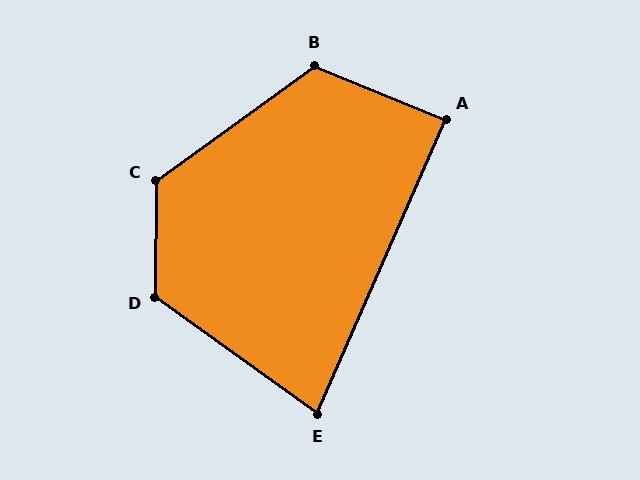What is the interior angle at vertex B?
Approximately 122 degrees (obtuse).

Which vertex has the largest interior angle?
C, at approximately 126 degrees.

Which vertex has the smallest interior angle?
E, at approximately 78 degrees.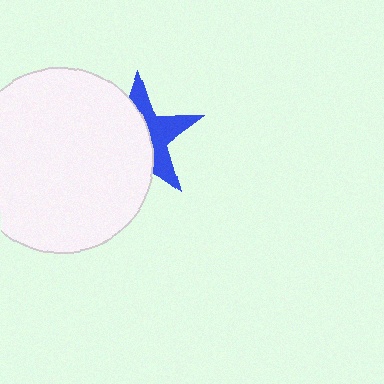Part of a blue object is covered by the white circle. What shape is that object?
It is a star.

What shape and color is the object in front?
The object in front is a white circle.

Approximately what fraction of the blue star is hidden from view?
Roughly 57% of the blue star is hidden behind the white circle.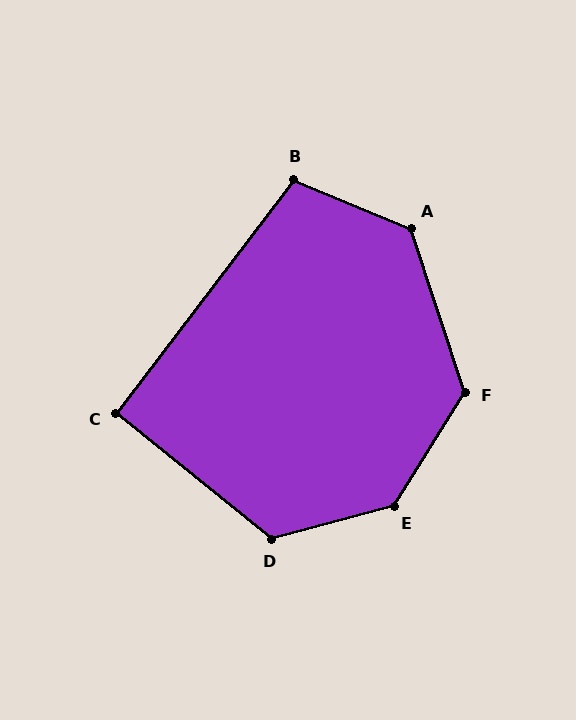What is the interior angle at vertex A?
Approximately 131 degrees (obtuse).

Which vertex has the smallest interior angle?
C, at approximately 92 degrees.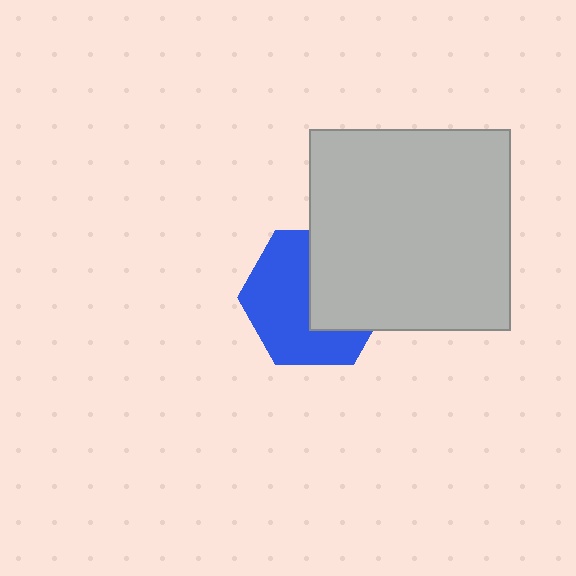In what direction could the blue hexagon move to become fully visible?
The blue hexagon could move left. That would shift it out from behind the light gray square entirely.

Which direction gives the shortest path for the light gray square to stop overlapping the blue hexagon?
Moving right gives the shortest separation.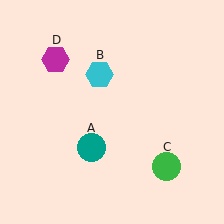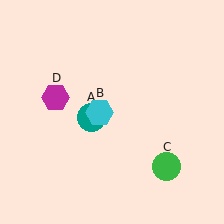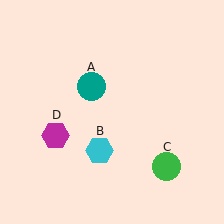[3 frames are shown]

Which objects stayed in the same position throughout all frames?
Green circle (object C) remained stationary.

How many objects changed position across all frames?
3 objects changed position: teal circle (object A), cyan hexagon (object B), magenta hexagon (object D).